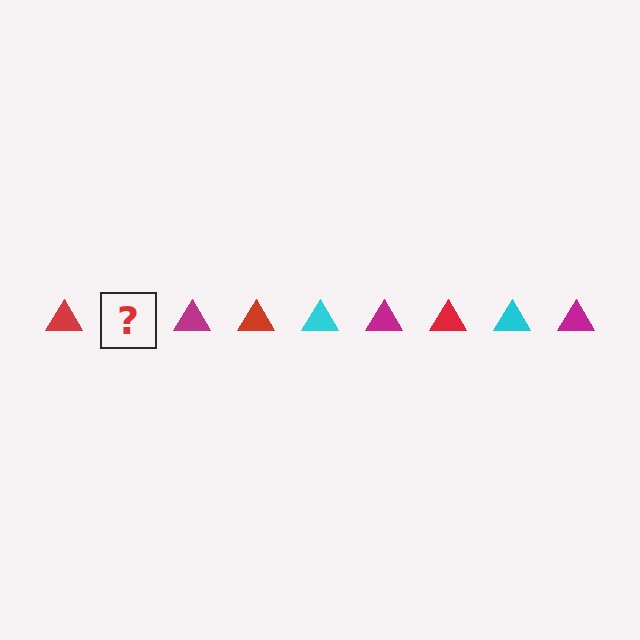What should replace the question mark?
The question mark should be replaced with a cyan triangle.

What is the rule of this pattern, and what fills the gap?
The rule is that the pattern cycles through red, cyan, magenta triangles. The gap should be filled with a cyan triangle.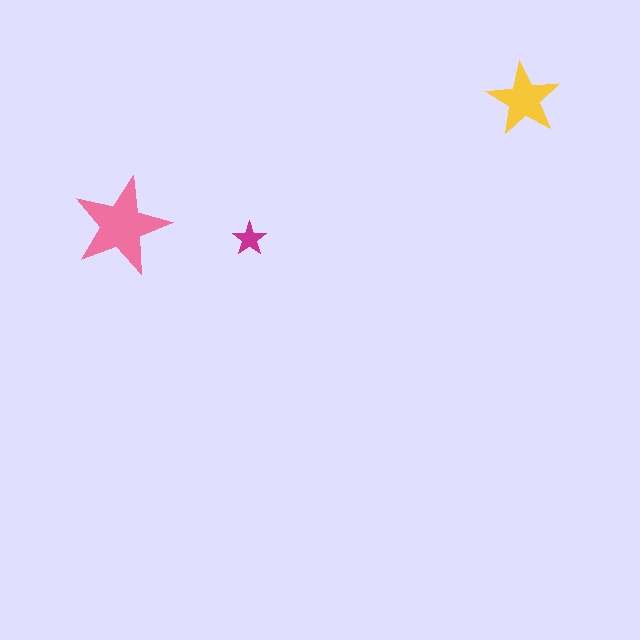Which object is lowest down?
The magenta star is bottommost.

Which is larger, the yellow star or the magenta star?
The yellow one.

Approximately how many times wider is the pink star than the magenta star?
About 3 times wider.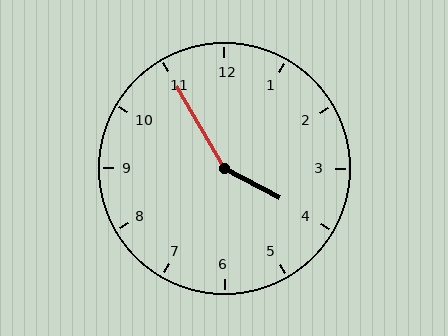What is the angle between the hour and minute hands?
Approximately 148 degrees.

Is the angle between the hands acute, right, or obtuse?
It is obtuse.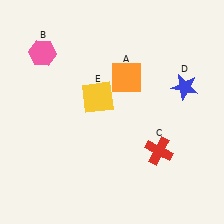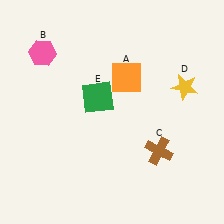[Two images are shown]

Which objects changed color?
C changed from red to brown. D changed from blue to yellow. E changed from yellow to green.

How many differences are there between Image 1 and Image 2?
There are 3 differences between the two images.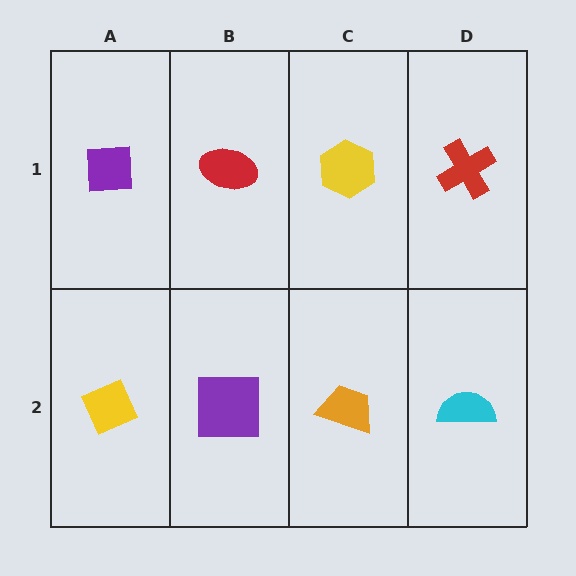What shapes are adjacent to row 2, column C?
A yellow hexagon (row 1, column C), a purple square (row 2, column B), a cyan semicircle (row 2, column D).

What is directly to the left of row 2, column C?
A purple square.